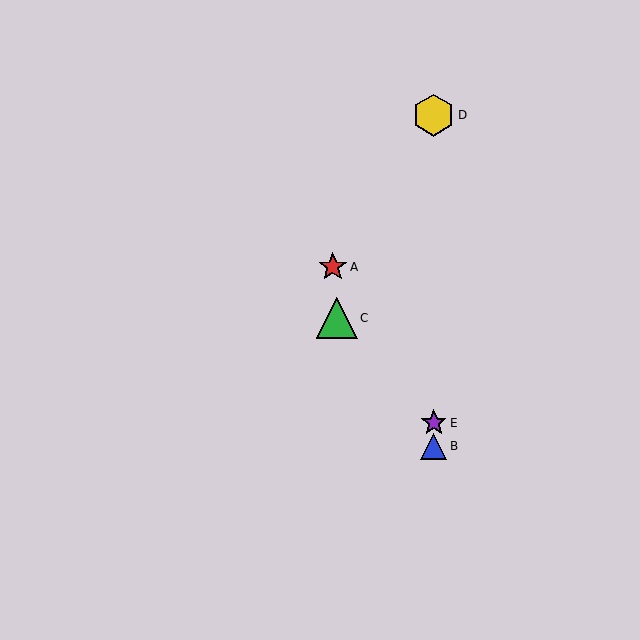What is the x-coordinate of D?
Object D is at x≈434.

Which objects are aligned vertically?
Objects B, D, E are aligned vertically.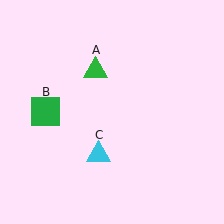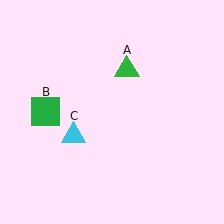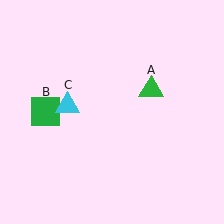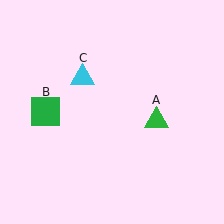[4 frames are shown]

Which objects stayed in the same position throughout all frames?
Green square (object B) remained stationary.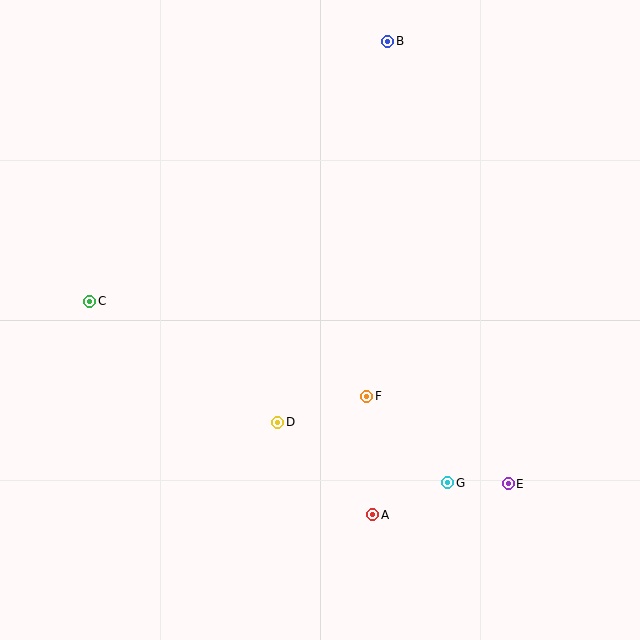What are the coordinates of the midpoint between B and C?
The midpoint between B and C is at (239, 171).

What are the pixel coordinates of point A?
Point A is at (373, 515).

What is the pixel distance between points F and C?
The distance between F and C is 293 pixels.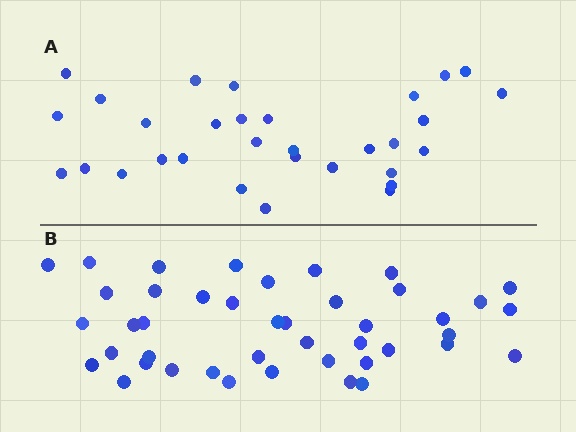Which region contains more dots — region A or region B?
Region B (the bottom region) has more dots.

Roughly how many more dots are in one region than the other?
Region B has roughly 12 or so more dots than region A.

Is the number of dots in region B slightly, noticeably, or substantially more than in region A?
Region B has noticeably more, but not dramatically so. The ratio is roughly 1.4 to 1.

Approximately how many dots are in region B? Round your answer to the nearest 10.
About 40 dots. (The exact count is 43, which rounds to 40.)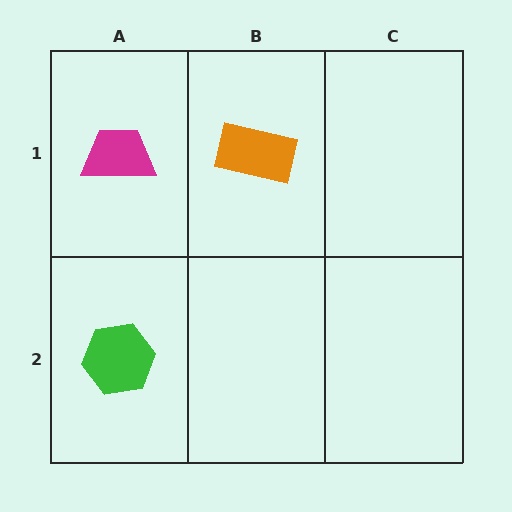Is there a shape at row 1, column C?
No, that cell is empty.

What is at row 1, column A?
A magenta trapezoid.